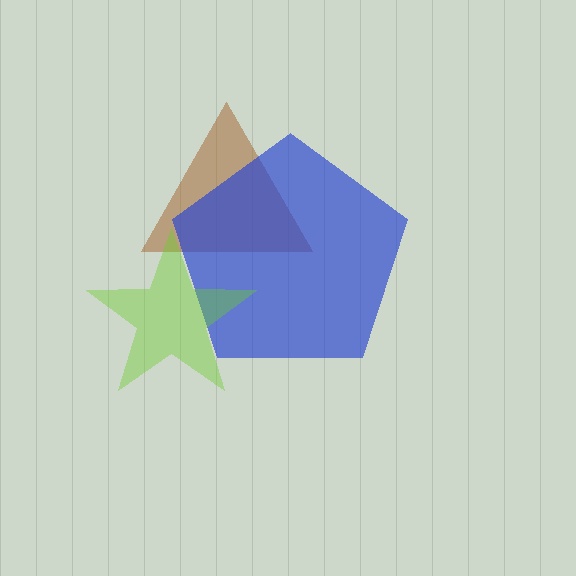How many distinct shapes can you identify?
There are 3 distinct shapes: a brown triangle, a blue pentagon, a lime star.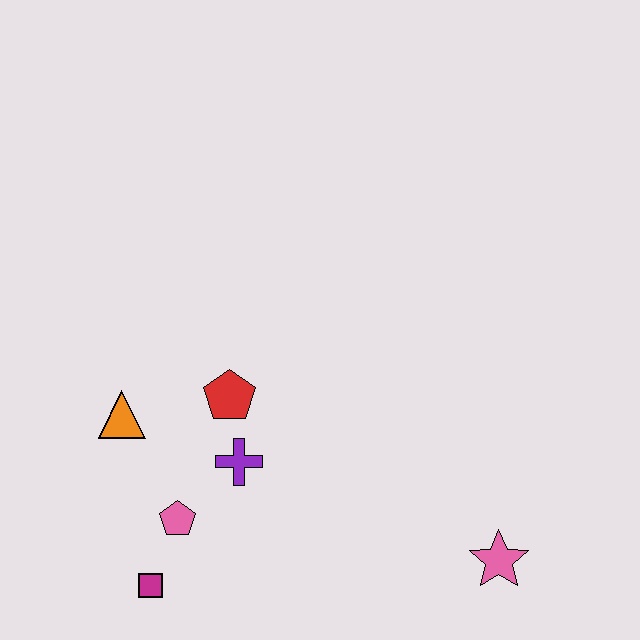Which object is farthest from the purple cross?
The pink star is farthest from the purple cross.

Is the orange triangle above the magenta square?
Yes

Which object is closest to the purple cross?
The red pentagon is closest to the purple cross.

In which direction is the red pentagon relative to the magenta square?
The red pentagon is above the magenta square.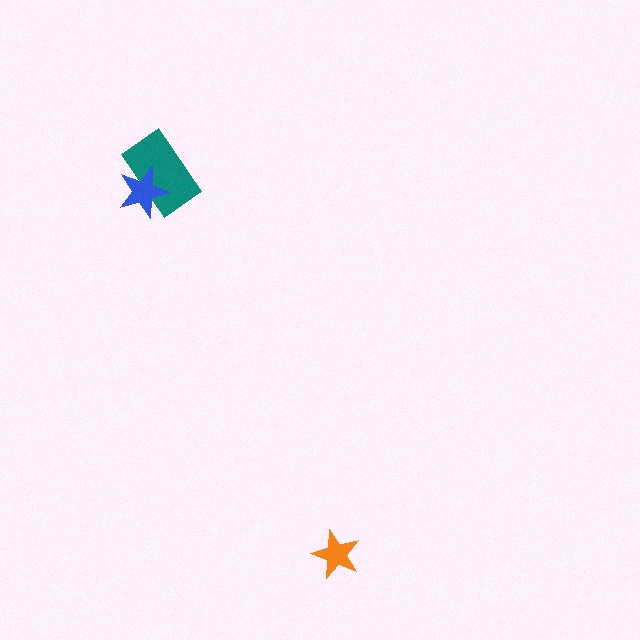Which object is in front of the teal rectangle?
The blue star is in front of the teal rectangle.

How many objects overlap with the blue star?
1 object overlaps with the blue star.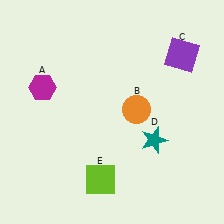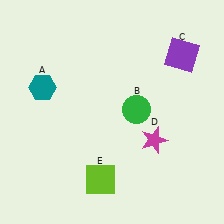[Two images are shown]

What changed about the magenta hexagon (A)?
In Image 1, A is magenta. In Image 2, it changed to teal.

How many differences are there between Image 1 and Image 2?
There are 3 differences between the two images.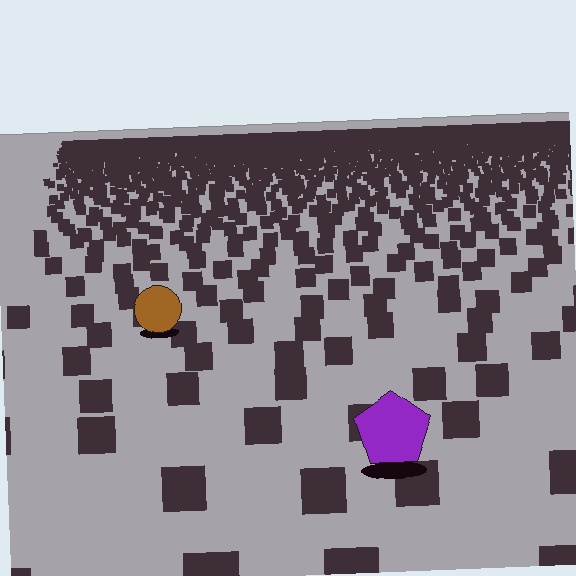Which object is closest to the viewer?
The purple pentagon is closest. The texture marks near it are larger and more spread out.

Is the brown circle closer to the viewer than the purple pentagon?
No. The purple pentagon is closer — you can tell from the texture gradient: the ground texture is coarser near it.